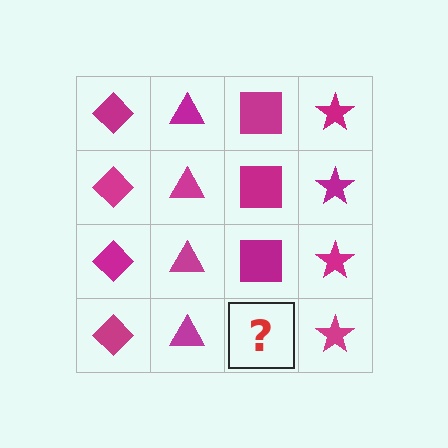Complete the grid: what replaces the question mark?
The question mark should be replaced with a magenta square.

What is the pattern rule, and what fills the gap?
The rule is that each column has a consistent shape. The gap should be filled with a magenta square.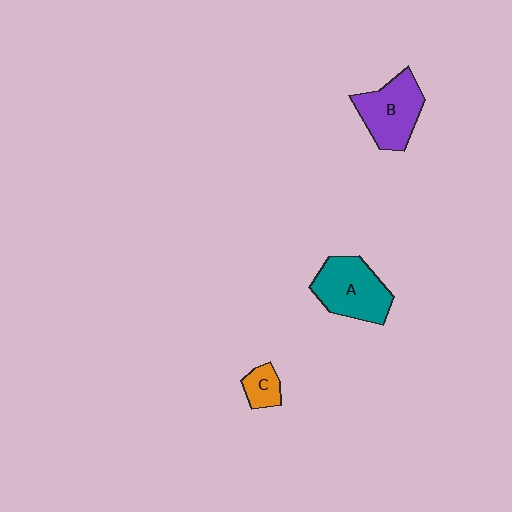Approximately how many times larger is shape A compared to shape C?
Approximately 2.8 times.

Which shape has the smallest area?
Shape C (orange).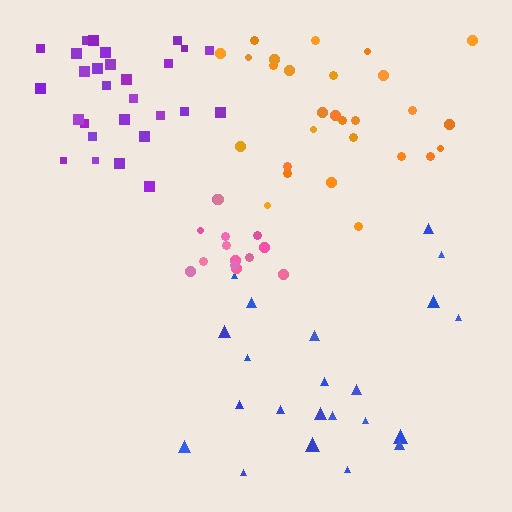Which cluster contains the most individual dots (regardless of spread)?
Orange (29).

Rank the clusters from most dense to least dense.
pink, purple, orange, blue.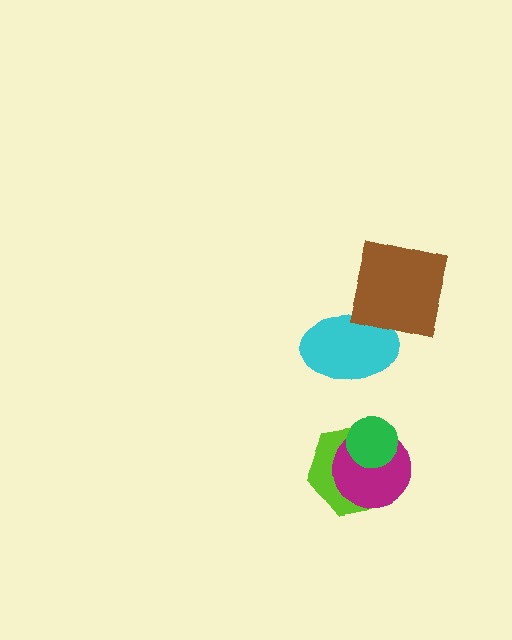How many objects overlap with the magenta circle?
2 objects overlap with the magenta circle.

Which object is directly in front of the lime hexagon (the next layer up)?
The magenta circle is directly in front of the lime hexagon.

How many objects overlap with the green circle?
2 objects overlap with the green circle.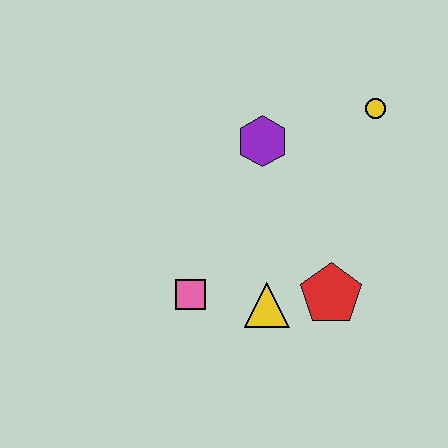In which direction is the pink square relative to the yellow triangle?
The pink square is to the left of the yellow triangle.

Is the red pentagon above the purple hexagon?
No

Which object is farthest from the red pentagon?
The yellow circle is farthest from the red pentagon.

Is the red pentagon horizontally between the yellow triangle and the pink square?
No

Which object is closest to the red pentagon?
The yellow triangle is closest to the red pentagon.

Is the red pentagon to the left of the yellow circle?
Yes